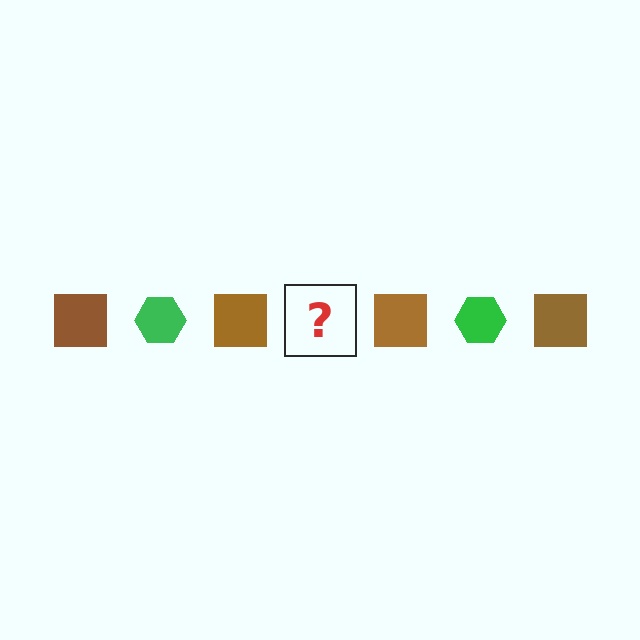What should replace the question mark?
The question mark should be replaced with a green hexagon.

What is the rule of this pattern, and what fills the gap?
The rule is that the pattern alternates between brown square and green hexagon. The gap should be filled with a green hexagon.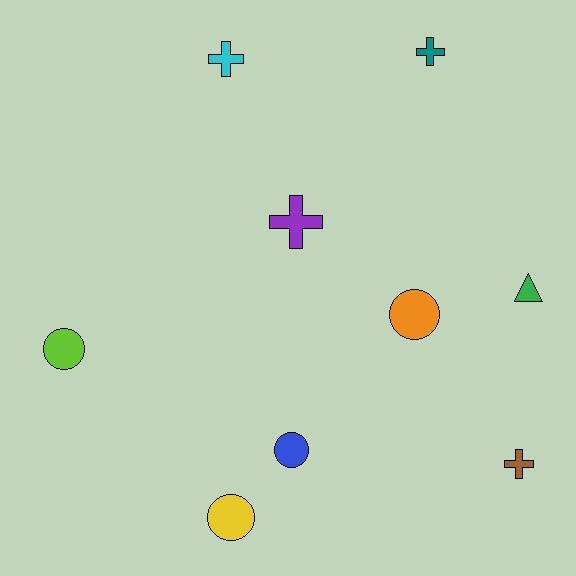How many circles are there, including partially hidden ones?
There are 4 circles.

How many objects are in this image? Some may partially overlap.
There are 9 objects.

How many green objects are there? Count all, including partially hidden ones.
There is 1 green object.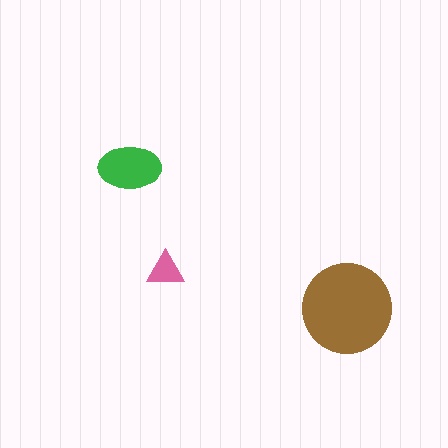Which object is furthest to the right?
The brown circle is rightmost.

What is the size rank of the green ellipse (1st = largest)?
2nd.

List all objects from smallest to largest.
The pink triangle, the green ellipse, the brown circle.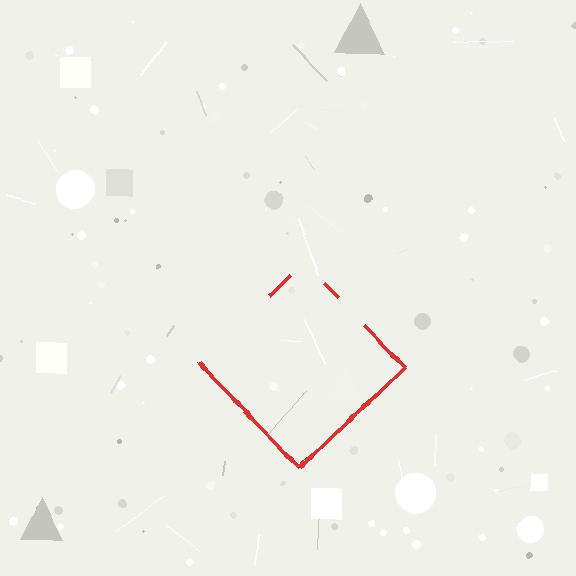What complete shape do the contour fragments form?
The contour fragments form a diamond.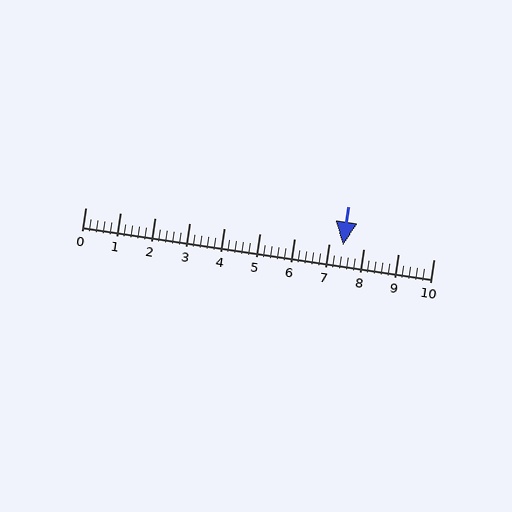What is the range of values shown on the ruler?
The ruler shows values from 0 to 10.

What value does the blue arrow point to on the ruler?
The blue arrow points to approximately 7.4.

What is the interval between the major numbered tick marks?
The major tick marks are spaced 1 units apart.